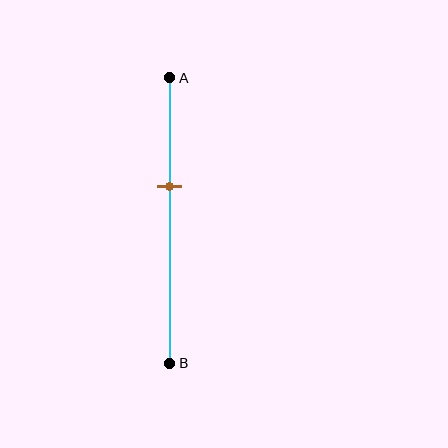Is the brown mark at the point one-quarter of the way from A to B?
No, the mark is at about 40% from A, not at the 25% one-quarter point.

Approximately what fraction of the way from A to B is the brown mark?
The brown mark is approximately 40% of the way from A to B.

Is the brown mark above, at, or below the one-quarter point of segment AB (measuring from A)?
The brown mark is below the one-quarter point of segment AB.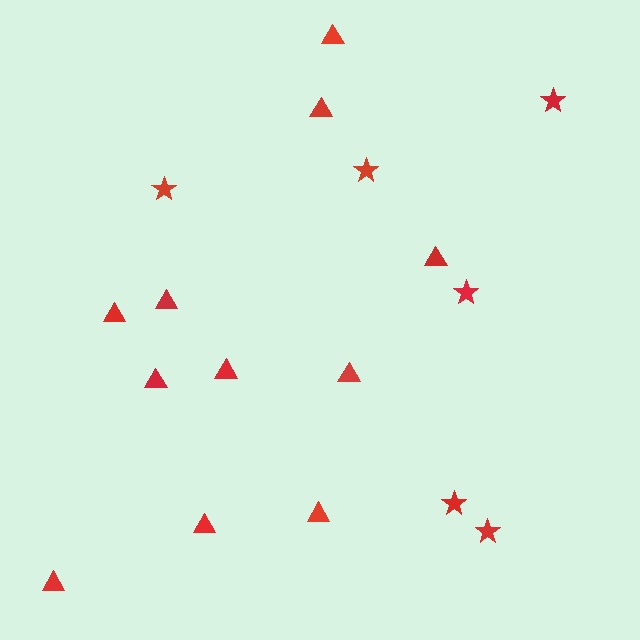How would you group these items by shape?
There are 2 groups: one group of stars (6) and one group of triangles (11).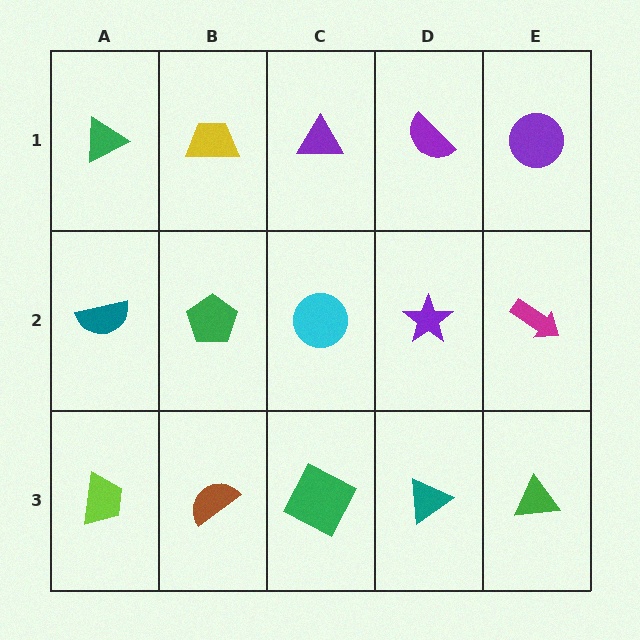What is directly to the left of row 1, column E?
A purple semicircle.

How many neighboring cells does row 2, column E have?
3.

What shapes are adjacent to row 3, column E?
A magenta arrow (row 2, column E), a teal triangle (row 3, column D).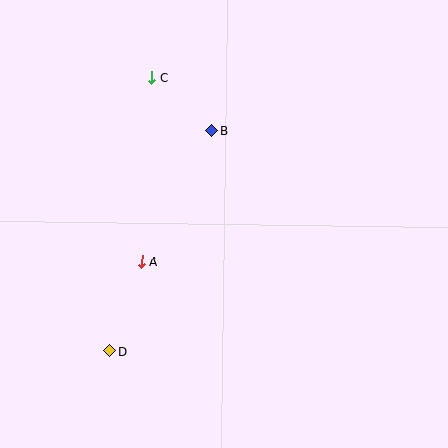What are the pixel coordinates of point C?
Point C is at (152, 78).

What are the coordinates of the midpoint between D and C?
The midpoint between D and C is at (131, 215).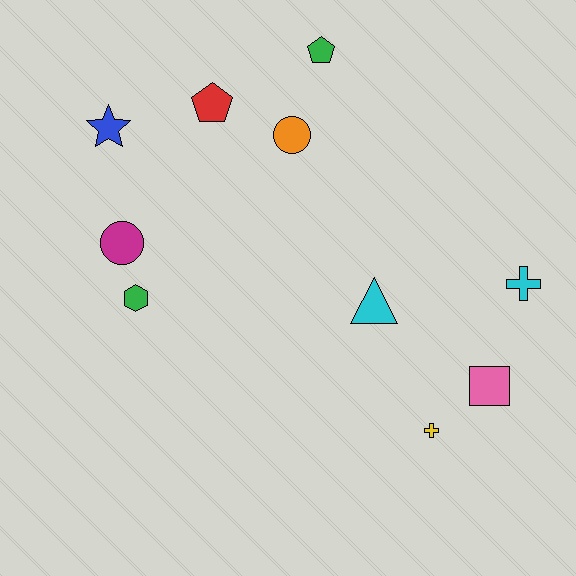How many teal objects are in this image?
There are no teal objects.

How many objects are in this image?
There are 10 objects.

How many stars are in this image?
There is 1 star.